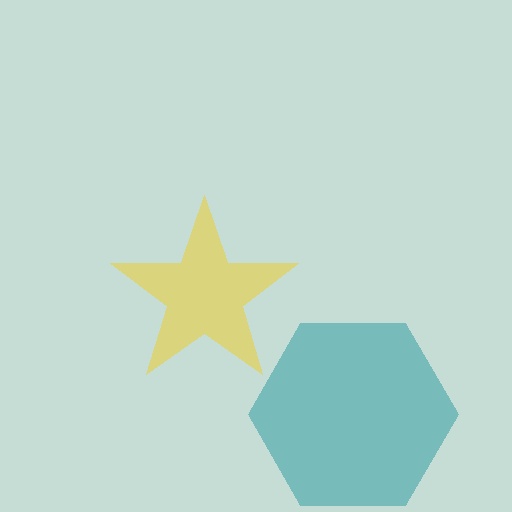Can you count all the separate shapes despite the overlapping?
Yes, there are 2 separate shapes.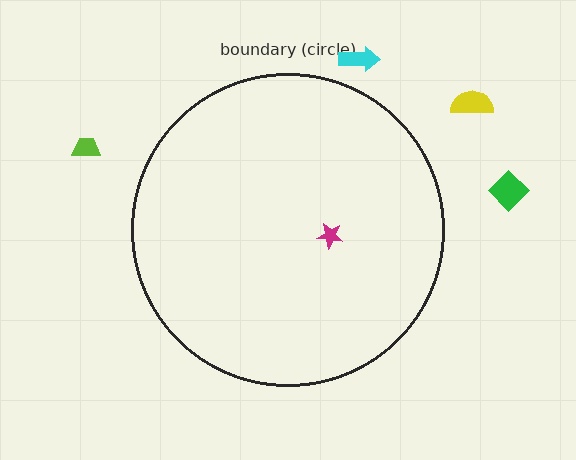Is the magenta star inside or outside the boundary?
Inside.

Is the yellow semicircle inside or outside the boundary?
Outside.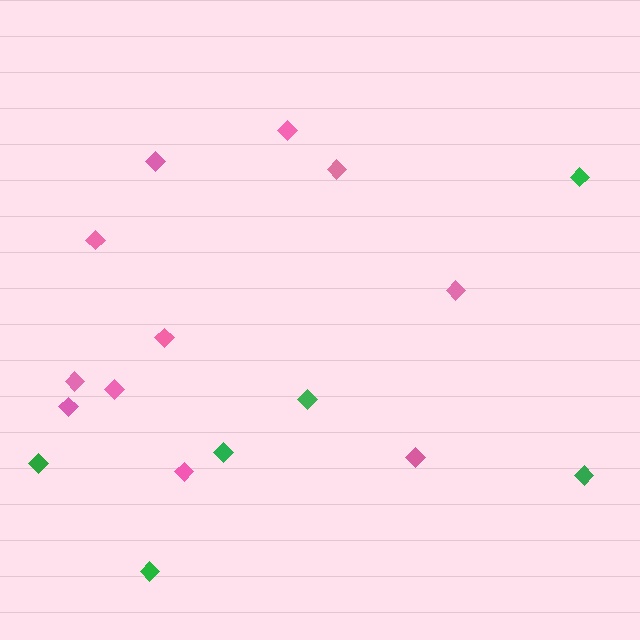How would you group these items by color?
There are 2 groups: one group of pink diamonds (11) and one group of green diamonds (6).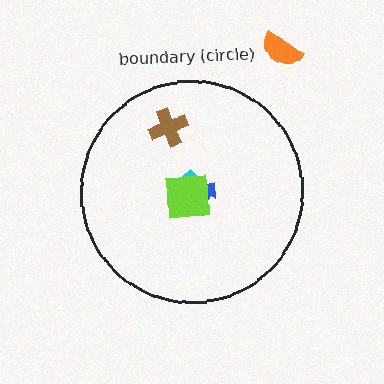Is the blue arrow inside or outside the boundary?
Inside.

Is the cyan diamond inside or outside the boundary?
Inside.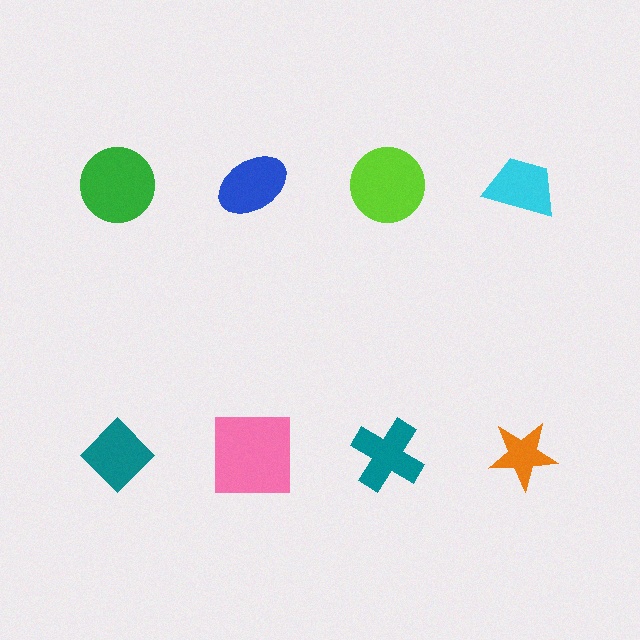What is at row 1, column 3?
A lime circle.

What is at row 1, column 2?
A blue ellipse.